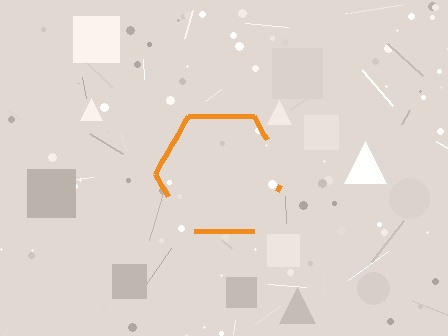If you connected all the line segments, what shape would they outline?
They would outline a hexagon.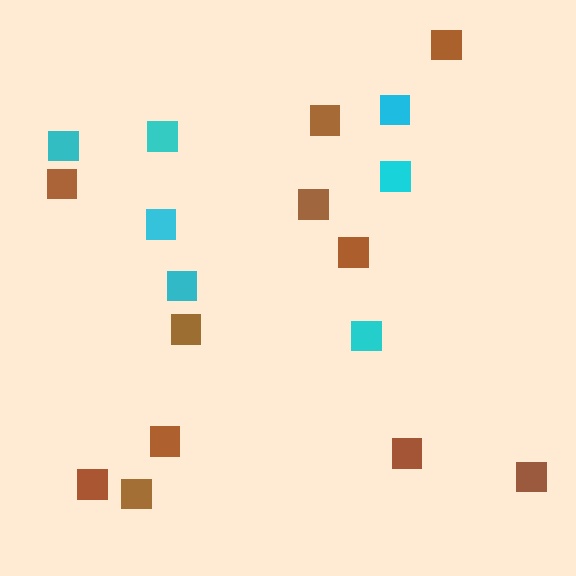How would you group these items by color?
There are 2 groups: one group of brown squares (11) and one group of cyan squares (7).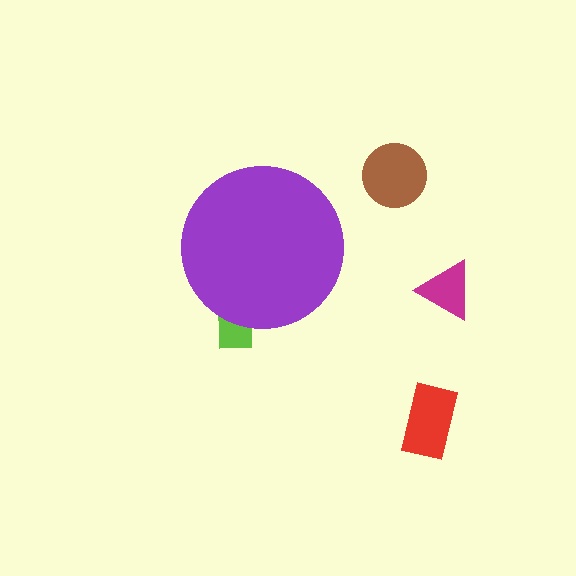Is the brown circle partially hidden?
No, the brown circle is fully visible.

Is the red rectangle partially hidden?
No, the red rectangle is fully visible.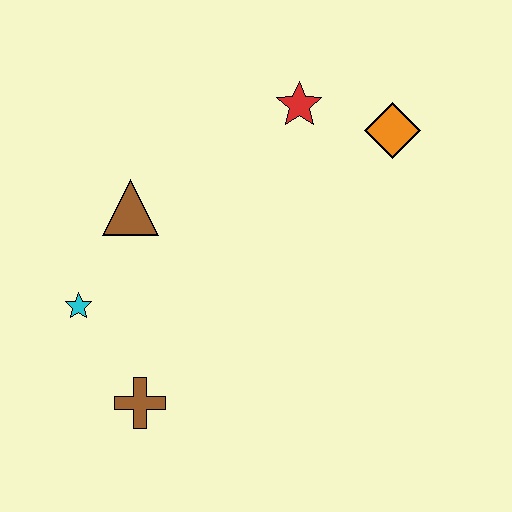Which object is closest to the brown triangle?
The cyan star is closest to the brown triangle.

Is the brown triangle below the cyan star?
No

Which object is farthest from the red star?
The brown cross is farthest from the red star.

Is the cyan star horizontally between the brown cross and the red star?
No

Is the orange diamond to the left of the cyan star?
No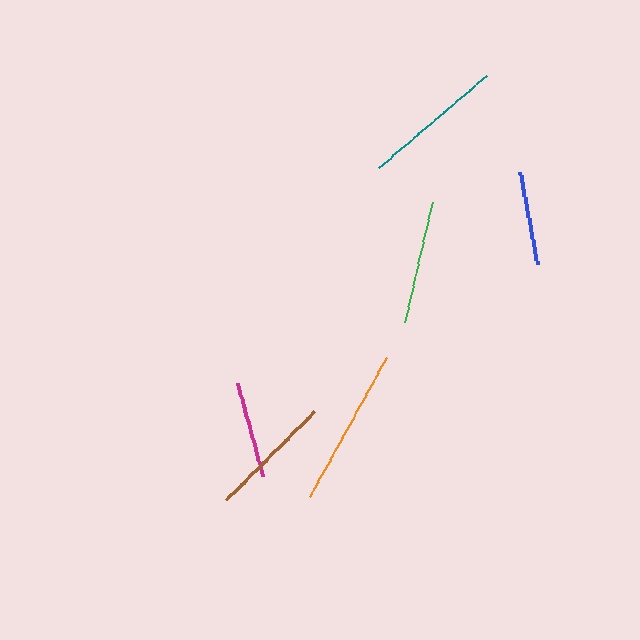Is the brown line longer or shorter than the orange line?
The orange line is longer than the brown line.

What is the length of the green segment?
The green segment is approximately 124 pixels long.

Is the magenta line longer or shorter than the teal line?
The teal line is longer than the magenta line.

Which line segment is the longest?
The orange line is the longest at approximately 159 pixels.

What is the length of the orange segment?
The orange segment is approximately 159 pixels long.